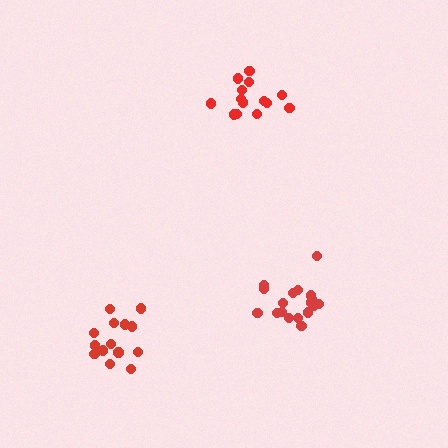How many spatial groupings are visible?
There are 3 spatial groupings.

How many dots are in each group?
Group 1: 18 dots, Group 2: 14 dots, Group 3: 14 dots (46 total).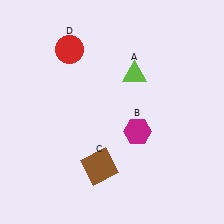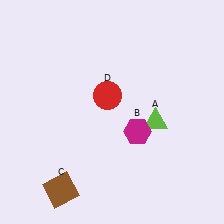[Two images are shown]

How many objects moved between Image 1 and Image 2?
3 objects moved between the two images.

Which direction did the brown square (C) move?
The brown square (C) moved left.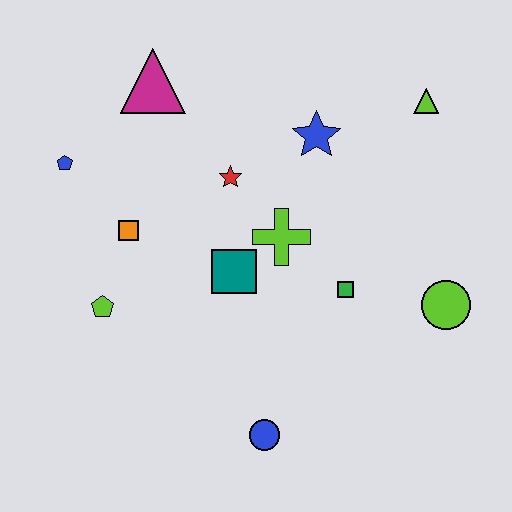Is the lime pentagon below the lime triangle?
Yes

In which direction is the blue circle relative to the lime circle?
The blue circle is to the left of the lime circle.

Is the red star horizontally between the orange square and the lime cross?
Yes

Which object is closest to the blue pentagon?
The orange square is closest to the blue pentagon.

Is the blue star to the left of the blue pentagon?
No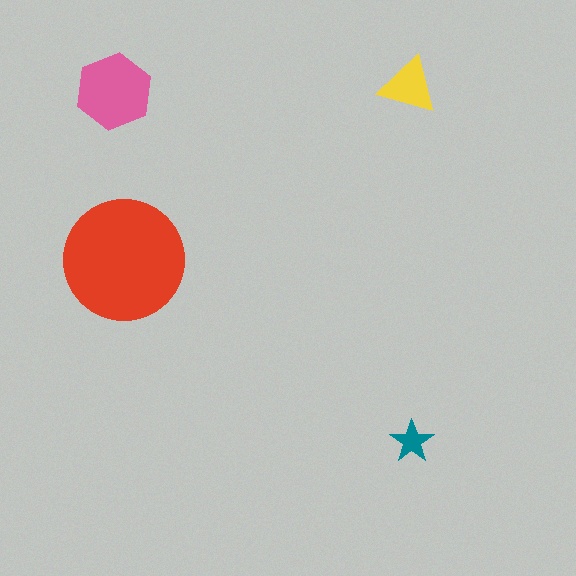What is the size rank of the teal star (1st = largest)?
4th.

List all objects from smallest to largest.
The teal star, the yellow triangle, the pink hexagon, the red circle.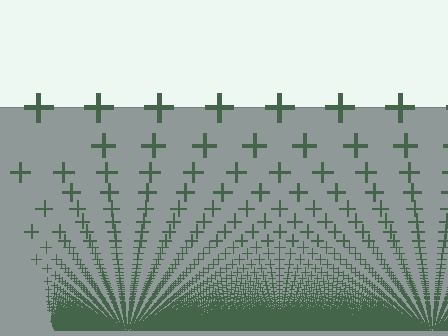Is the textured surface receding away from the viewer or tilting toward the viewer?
The surface appears to tilt toward the viewer. Texture elements get larger and sparser toward the top.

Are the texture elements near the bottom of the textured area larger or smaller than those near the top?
Smaller. The gradient is inverted — elements near the bottom are smaller and denser.